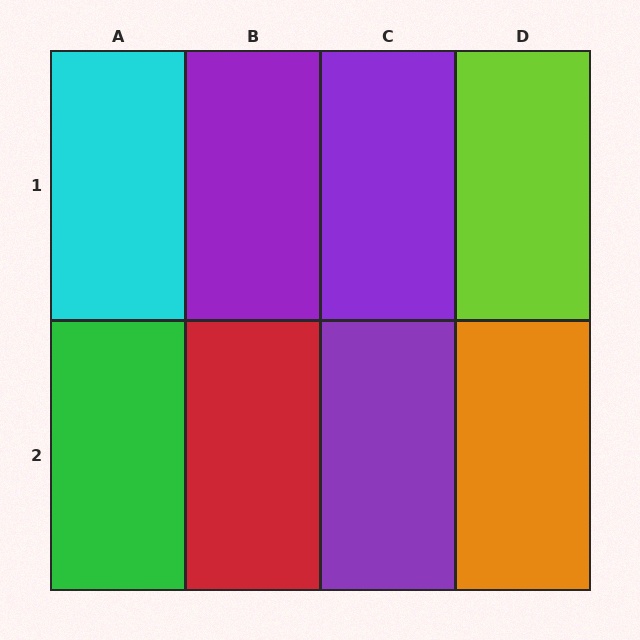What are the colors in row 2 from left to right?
Green, red, purple, orange.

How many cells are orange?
1 cell is orange.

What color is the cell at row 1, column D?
Lime.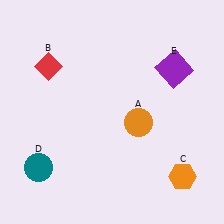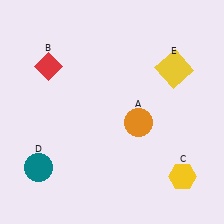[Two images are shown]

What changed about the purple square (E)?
In Image 1, E is purple. In Image 2, it changed to yellow.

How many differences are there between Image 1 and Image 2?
There are 2 differences between the two images.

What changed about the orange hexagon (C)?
In Image 1, C is orange. In Image 2, it changed to yellow.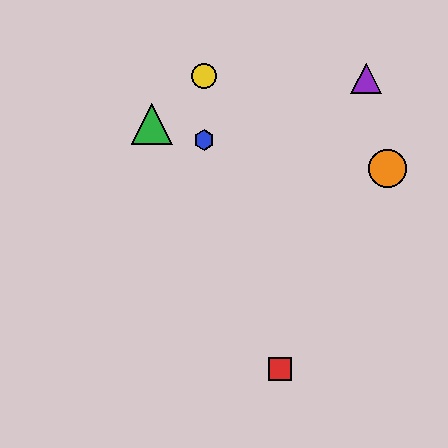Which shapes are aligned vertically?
The blue hexagon, the yellow circle are aligned vertically.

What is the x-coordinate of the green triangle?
The green triangle is at x≈152.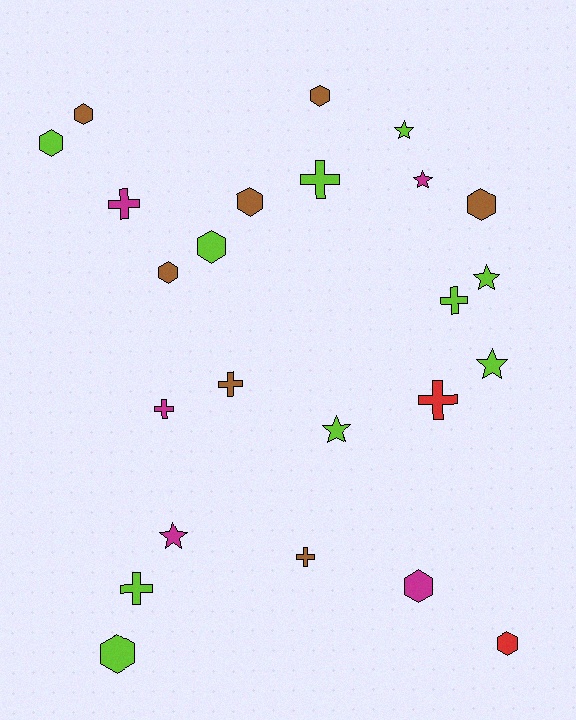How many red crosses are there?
There is 1 red cross.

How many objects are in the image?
There are 24 objects.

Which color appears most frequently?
Lime, with 10 objects.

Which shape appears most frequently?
Hexagon, with 10 objects.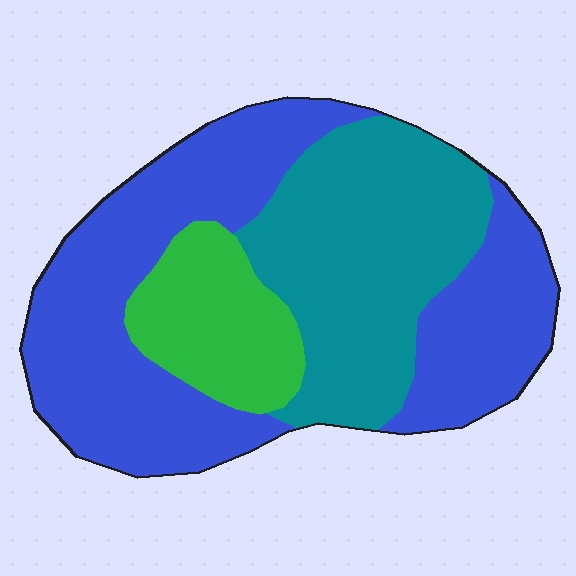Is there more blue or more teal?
Blue.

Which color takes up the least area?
Green, at roughly 15%.